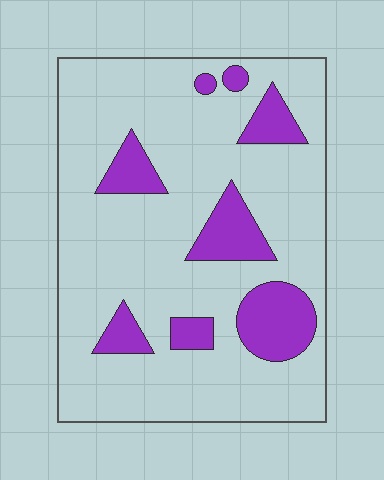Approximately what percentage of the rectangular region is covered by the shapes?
Approximately 20%.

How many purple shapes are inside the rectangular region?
8.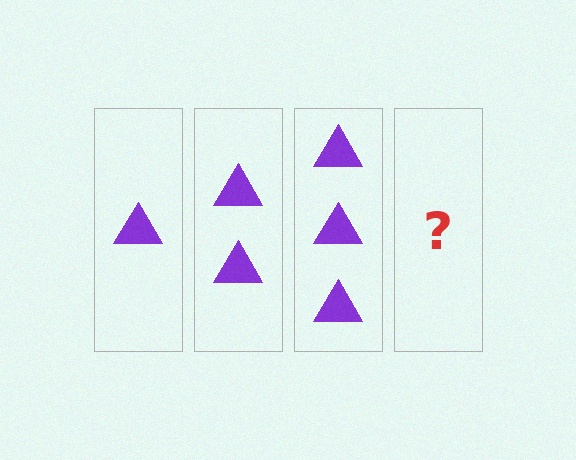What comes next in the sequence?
The next element should be 4 triangles.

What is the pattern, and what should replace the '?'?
The pattern is that each step adds one more triangle. The '?' should be 4 triangles.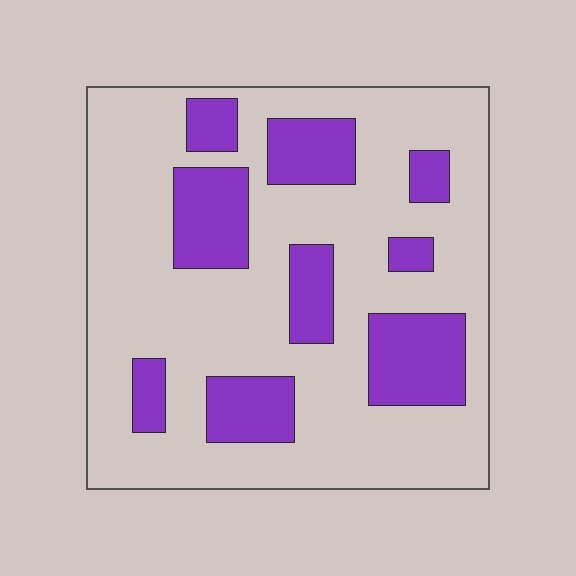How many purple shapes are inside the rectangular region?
9.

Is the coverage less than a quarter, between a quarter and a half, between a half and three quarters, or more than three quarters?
Between a quarter and a half.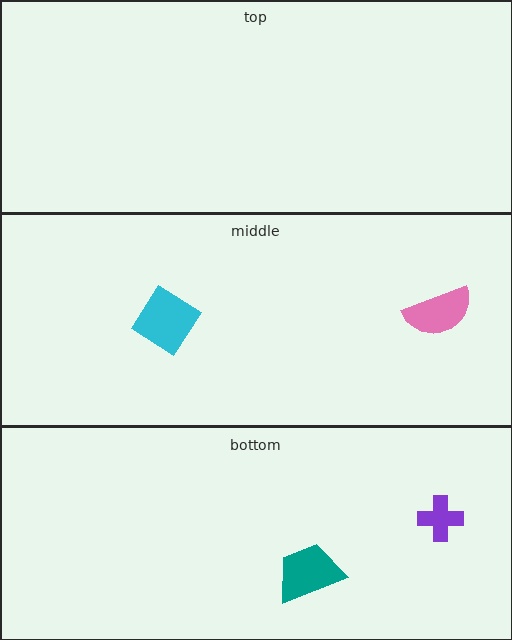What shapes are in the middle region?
The pink semicircle, the cyan diamond.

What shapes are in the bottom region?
The teal trapezoid, the purple cross.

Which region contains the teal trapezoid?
The bottom region.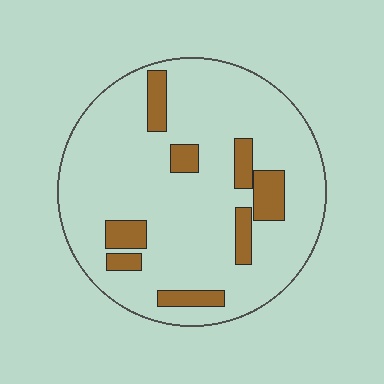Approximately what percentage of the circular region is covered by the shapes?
Approximately 15%.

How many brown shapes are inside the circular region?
8.